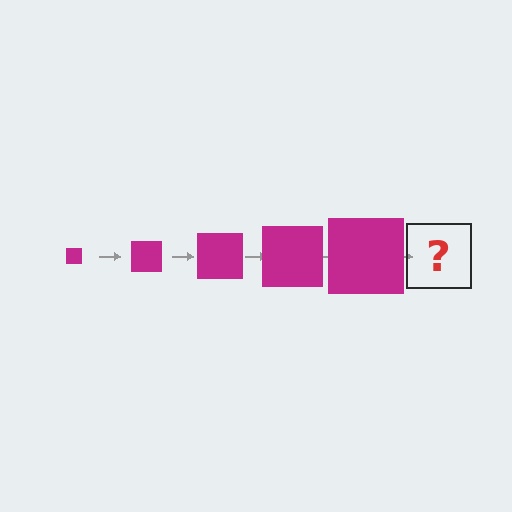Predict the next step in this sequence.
The next step is a magenta square, larger than the previous one.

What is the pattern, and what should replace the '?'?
The pattern is that the square gets progressively larger each step. The '?' should be a magenta square, larger than the previous one.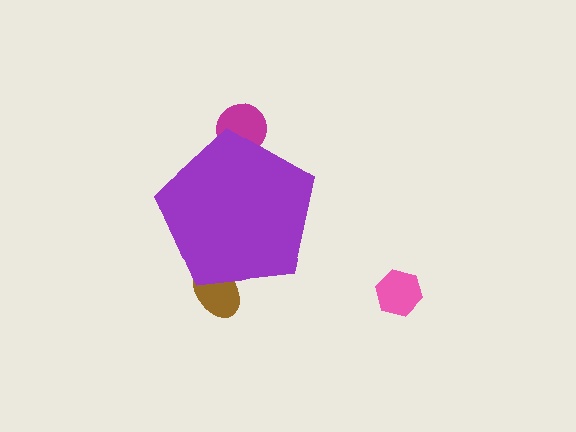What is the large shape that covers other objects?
A purple pentagon.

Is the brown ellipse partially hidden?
Yes, the brown ellipse is partially hidden behind the purple pentagon.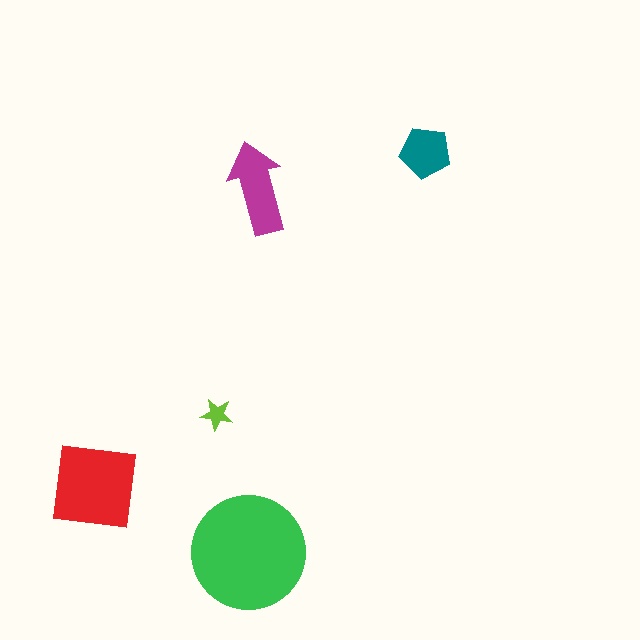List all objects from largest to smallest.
The green circle, the red square, the magenta arrow, the teal pentagon, the lime star.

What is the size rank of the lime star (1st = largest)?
5th.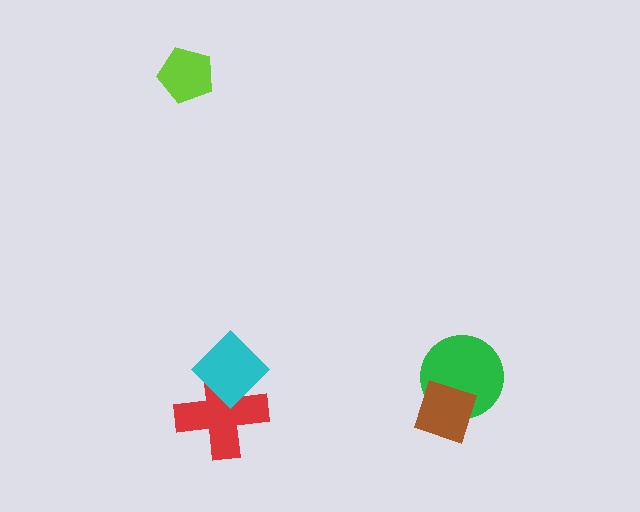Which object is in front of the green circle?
The brown diamond is in front of the green circle.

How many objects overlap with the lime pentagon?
0 objects overlap with the lime pentagon.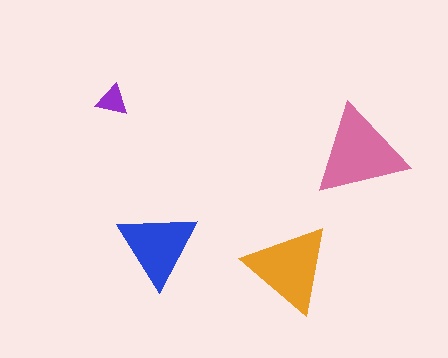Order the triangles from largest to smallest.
the pink one, the orange one, the blue one, the purple one.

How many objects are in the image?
There are 4 objects in the image.